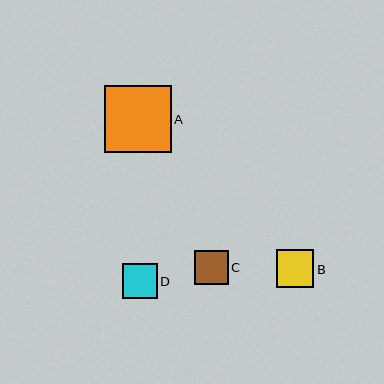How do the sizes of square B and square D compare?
Square B and square D are approximately the same size.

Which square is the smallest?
Square C is the smallest with a size of approximately 34 pixels.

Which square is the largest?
Square A is the largest with a size of approximately 67 pixels.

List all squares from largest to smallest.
From largest to smallest: A, B, D, C.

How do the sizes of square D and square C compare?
Square D and square C are approximately the same size.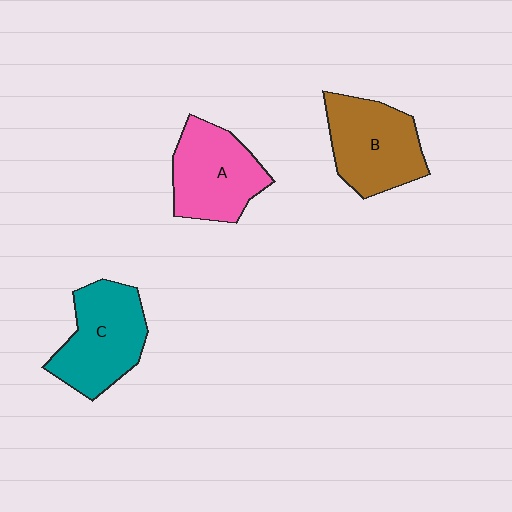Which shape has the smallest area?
Shape A (pink).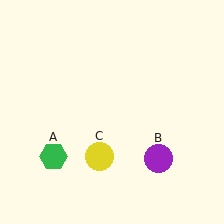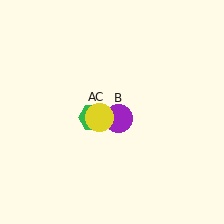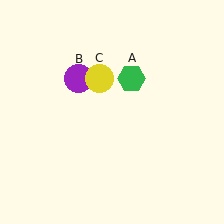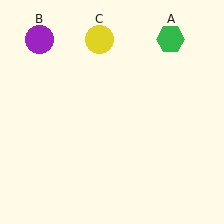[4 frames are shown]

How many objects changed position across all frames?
3 objects changed position: green hexagon (object A), purple circle (object B), yellow circle (object C).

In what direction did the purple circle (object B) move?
The purple circle (object B) moved up and to the left.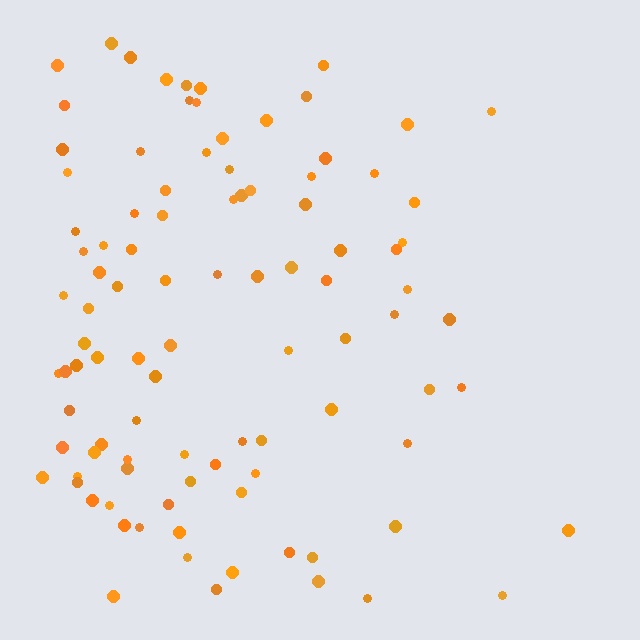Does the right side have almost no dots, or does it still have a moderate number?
Still a moderate number, just noticeably fewer than the left.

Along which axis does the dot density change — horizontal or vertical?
Horizontal.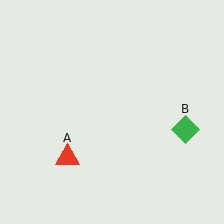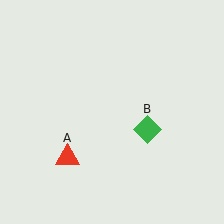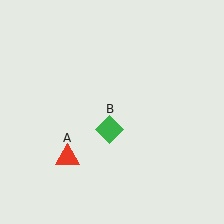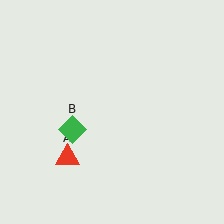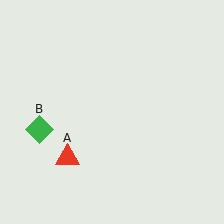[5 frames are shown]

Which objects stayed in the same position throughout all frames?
Red triangle (object A) remained stationary.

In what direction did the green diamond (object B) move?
The green diamond (object B) moved left.